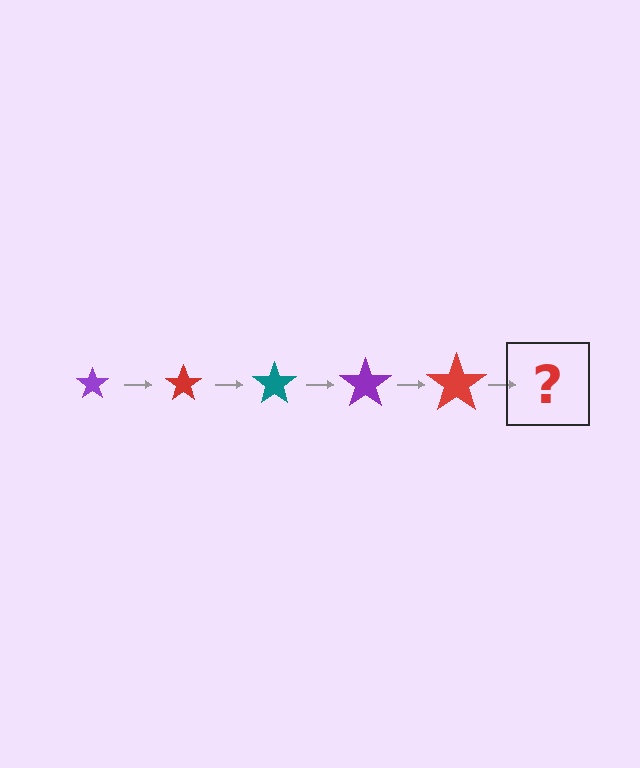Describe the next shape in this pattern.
It should be a teal star, larger than the previous one.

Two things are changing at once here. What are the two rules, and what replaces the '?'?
The two rules are that the star grows larger each step and the color cycles through purple, red, and teal. The '?' should be a teal star, larger than the previous one.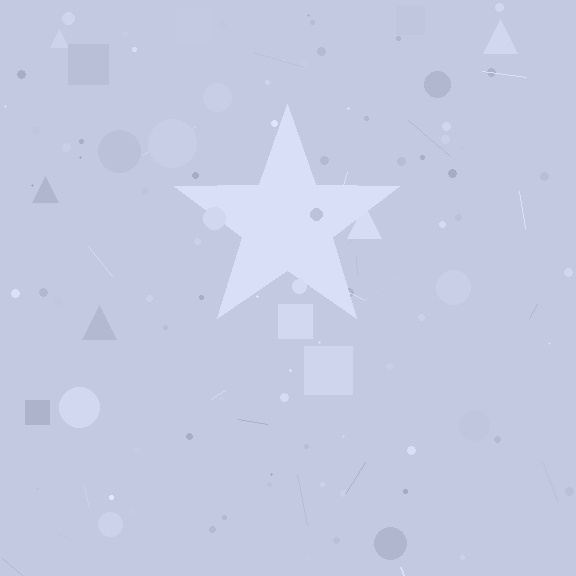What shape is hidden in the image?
A star is hidden in the image.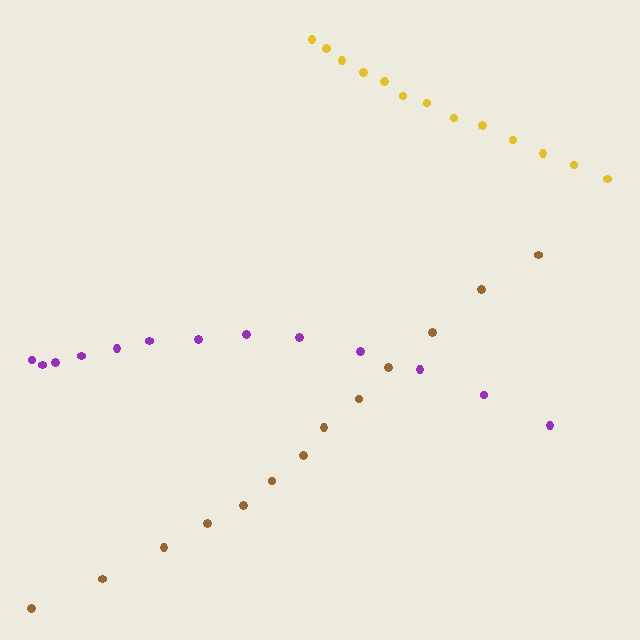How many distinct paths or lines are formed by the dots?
There are 3 distinct paths.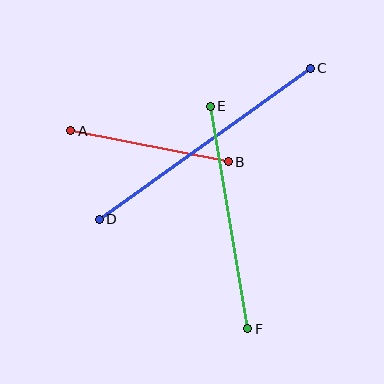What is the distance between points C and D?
The distance is approximately 259 pixels.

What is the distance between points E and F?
The distance is approximately 225 pixels.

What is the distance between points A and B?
The distance is approximately 160 pixels.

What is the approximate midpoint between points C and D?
The midpoint is at approximately (205, 144) pixels.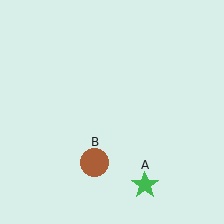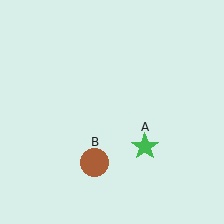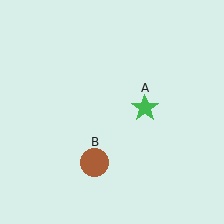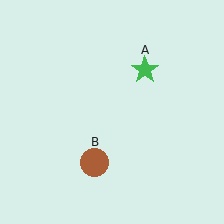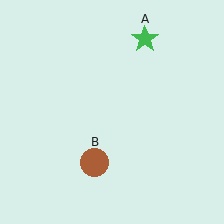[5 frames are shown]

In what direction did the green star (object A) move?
The green star (object A) moved up.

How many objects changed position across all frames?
1 object changed position: green star (object A).